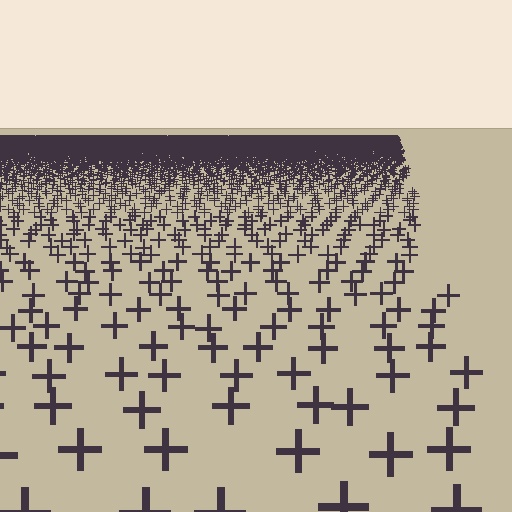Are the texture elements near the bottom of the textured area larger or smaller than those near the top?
Larger. Near the bottom, elements are closer to the viewer and appear at a bigger on-screen size.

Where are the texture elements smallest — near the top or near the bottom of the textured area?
Near the top.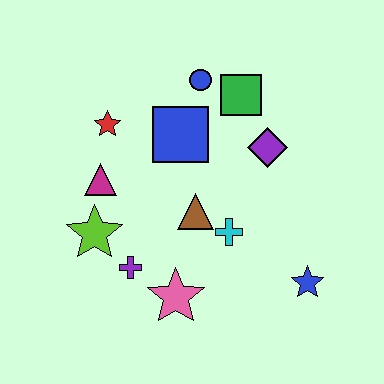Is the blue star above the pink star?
Yes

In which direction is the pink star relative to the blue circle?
The pink star is below the blue circle.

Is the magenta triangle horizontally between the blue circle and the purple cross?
No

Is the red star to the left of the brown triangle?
Yes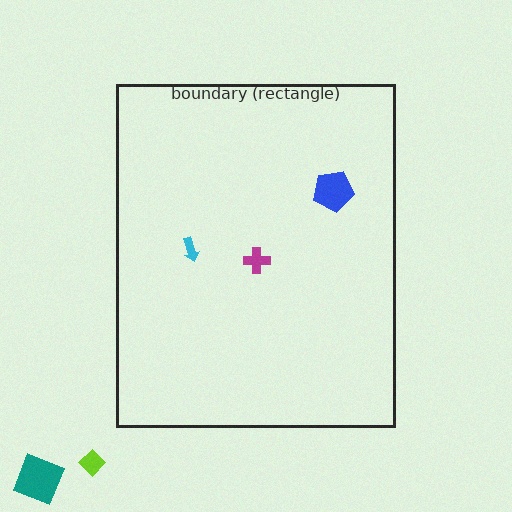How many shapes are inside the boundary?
3 inside, 2 outside.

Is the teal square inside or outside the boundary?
Outside.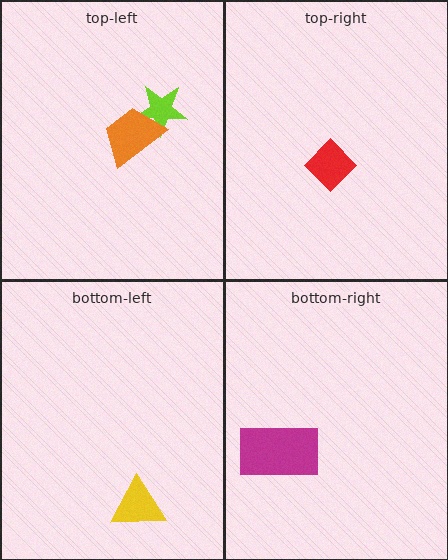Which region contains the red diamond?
The top-right region.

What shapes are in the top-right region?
The red diamond.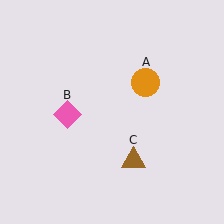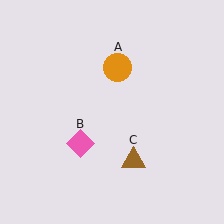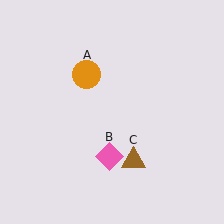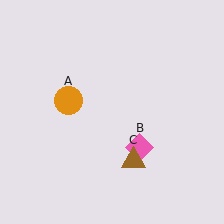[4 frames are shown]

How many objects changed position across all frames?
2 objects changed position: orange circle (object A), pink diamond (object B).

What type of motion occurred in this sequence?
The orange circle (object A), pink diamond (object B) rotated counterclockwise around the center of the scene.